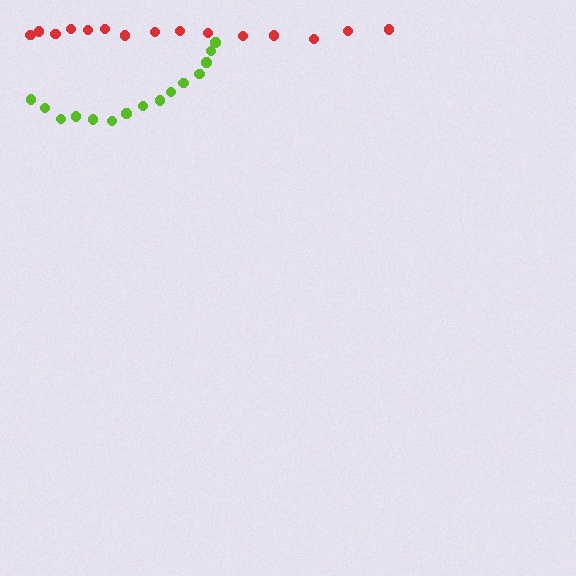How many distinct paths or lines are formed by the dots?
There are 2 distinct paths.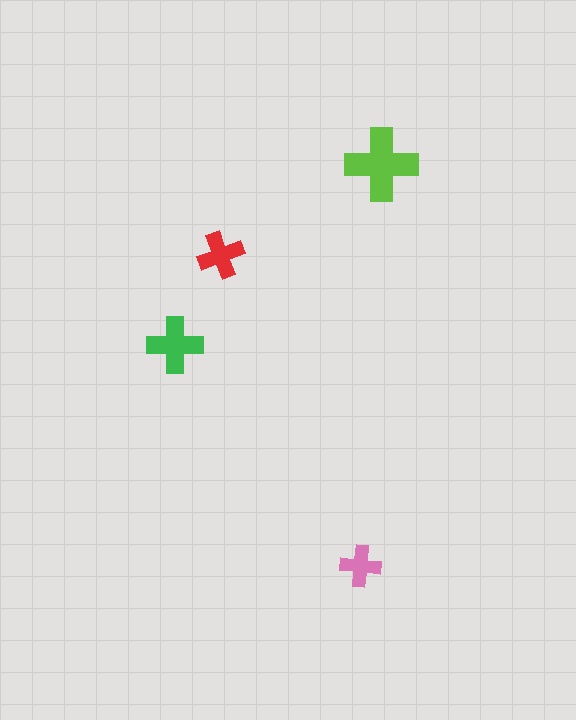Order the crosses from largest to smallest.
the lime one, the green one, the red one, the pink one.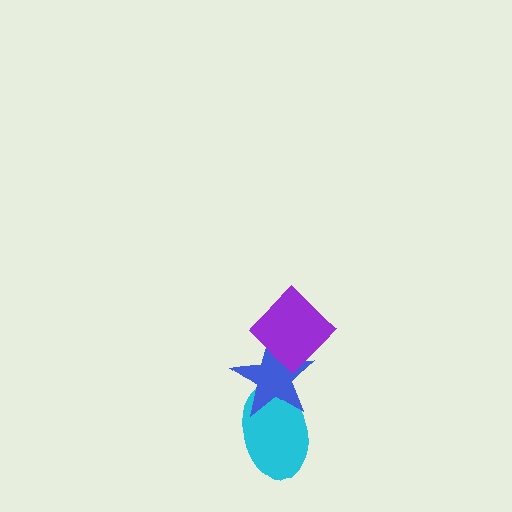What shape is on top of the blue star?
The purple diamond is on top of the blue star.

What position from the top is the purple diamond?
The purple diamond is 1st from the top.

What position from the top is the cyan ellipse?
The cyan ellipse is 3rd from the top.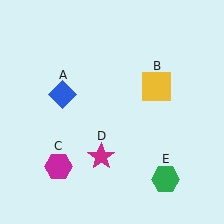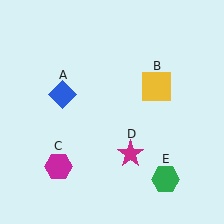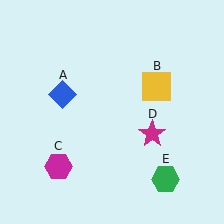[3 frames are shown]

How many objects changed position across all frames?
1 object changed position: magenta star (object D).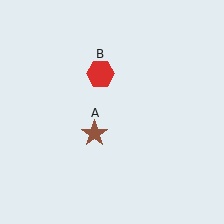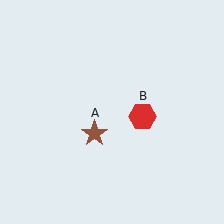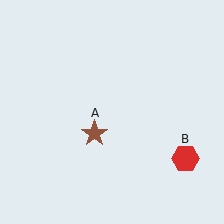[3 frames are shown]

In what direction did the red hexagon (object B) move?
The red hexagon (object B) moved down and to the right.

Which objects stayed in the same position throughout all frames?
Brown star (object A) remained stationary.